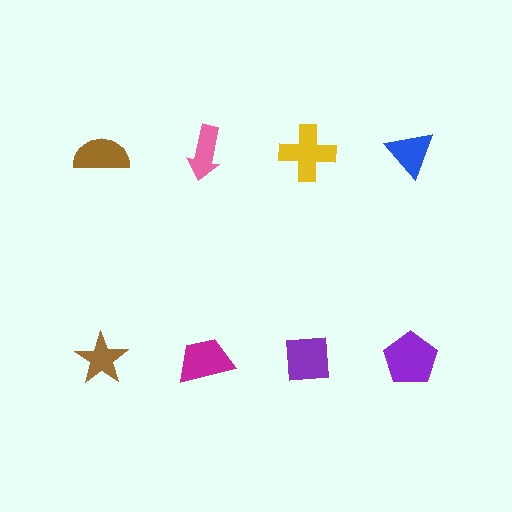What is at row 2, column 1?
A brown star.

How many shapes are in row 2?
4 shapes.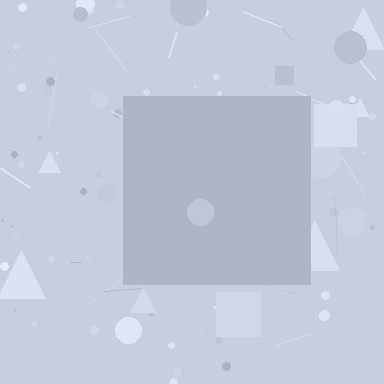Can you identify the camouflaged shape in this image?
The camouflaged shape is a square.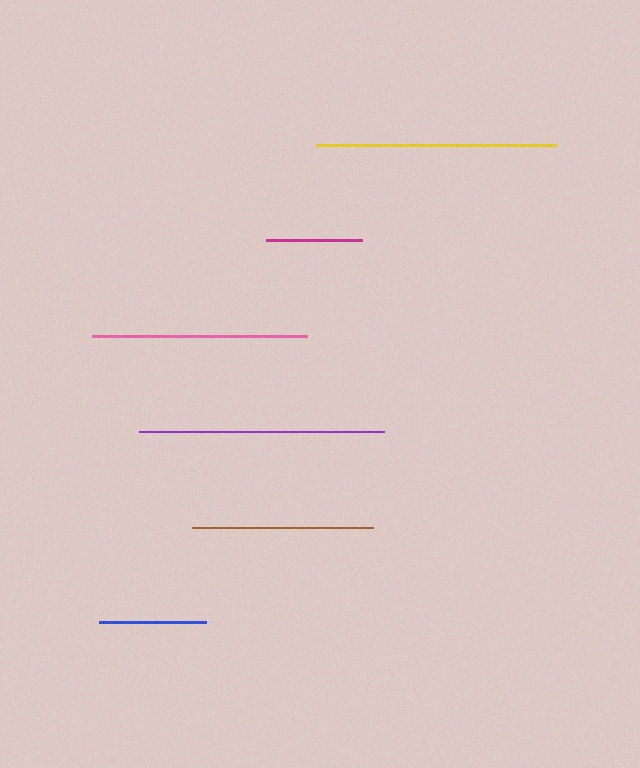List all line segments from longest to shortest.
From longest to shortest: purple, yellow, pink, brown, blue, magenta.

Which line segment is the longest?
The purple line is the longest at approximately 245 pixels.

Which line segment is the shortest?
The magenta line is the shortest at approximately 96 pixels.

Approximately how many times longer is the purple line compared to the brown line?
The purple line is approximately 1.4 times the length of the brown line.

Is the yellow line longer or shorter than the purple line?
The purple line is longer than the yellow line.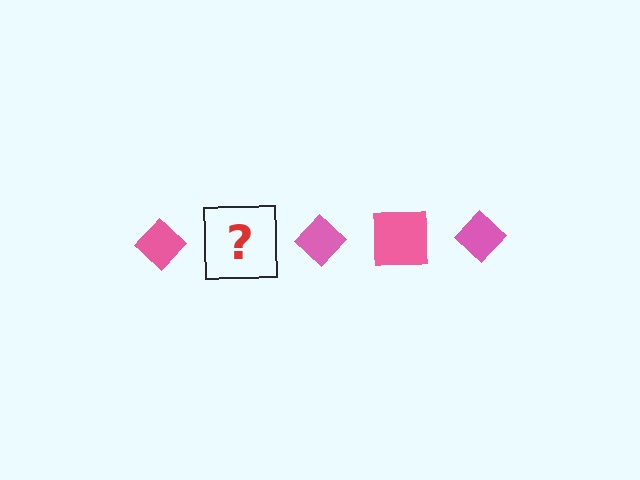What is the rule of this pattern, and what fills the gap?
The rule is that the pattern cycles through diamond, square shapes in pink. The gap should be filled with a pink square.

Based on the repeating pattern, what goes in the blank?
The blank should be a pink square.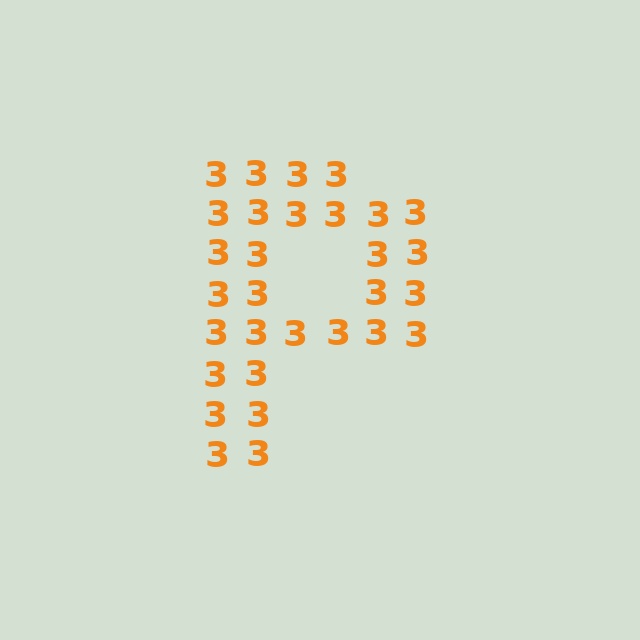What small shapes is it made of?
It is made of small digit 3's.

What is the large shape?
The large shape is the letter P.